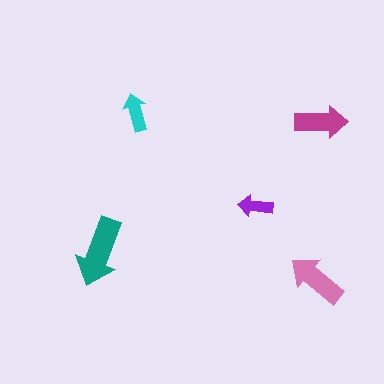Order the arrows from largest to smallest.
the teal one, the pink one, the magenta one, the cyan one, the purple one.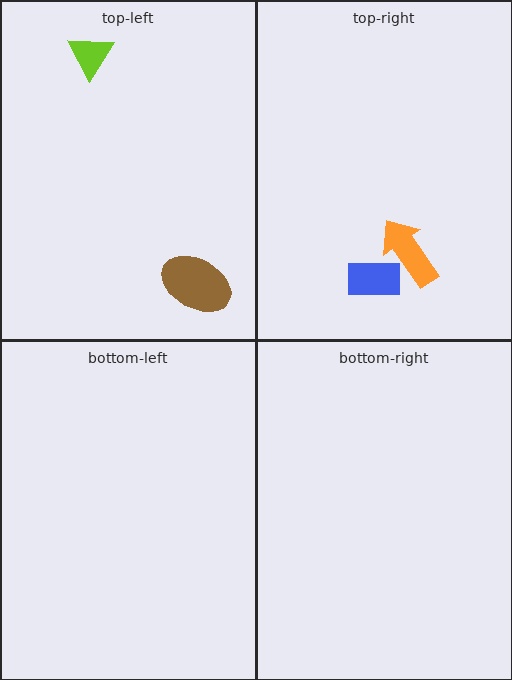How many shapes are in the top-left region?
2.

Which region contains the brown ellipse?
The top-left region.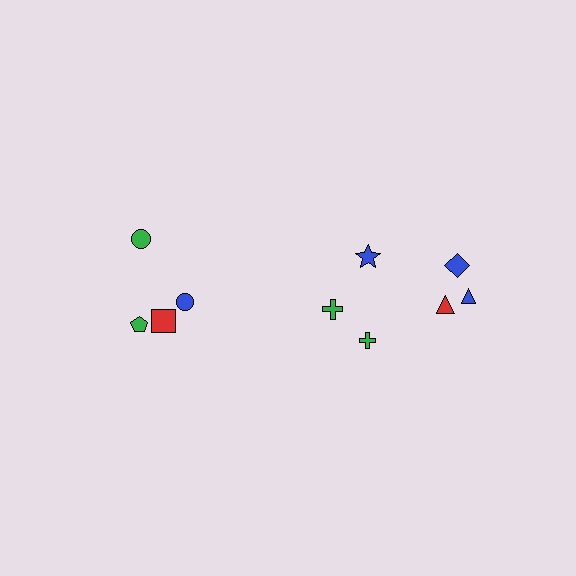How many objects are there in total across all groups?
There are 10 objects.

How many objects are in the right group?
There are 6 objects.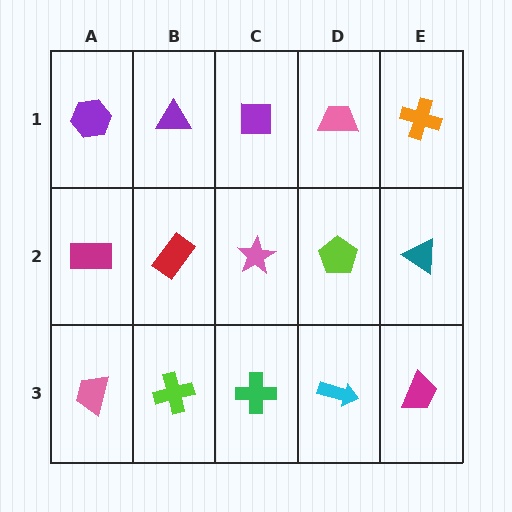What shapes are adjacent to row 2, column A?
A purple hexagon (row 1, column A), a pink trapezoid (row 3, column A), a red rectangle (row 2, column B).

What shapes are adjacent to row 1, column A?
A magenta rectangle (row 2, column A), a purple triangle (row 1, column B).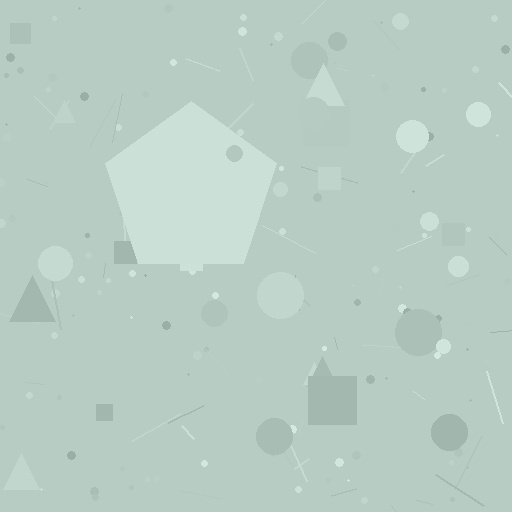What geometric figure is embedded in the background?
A pentagon is embedded in the background.